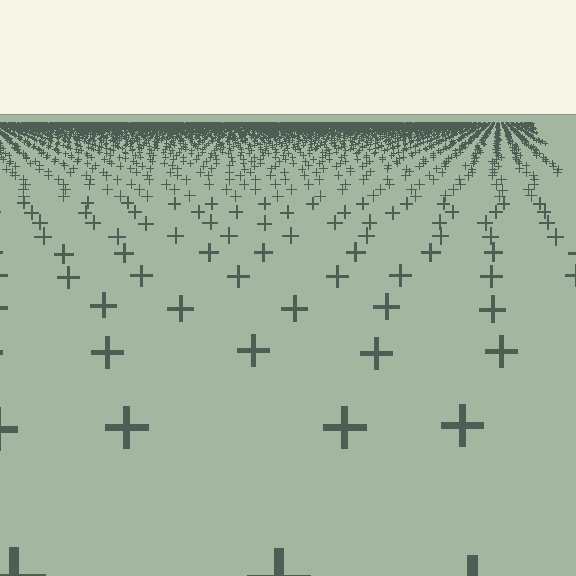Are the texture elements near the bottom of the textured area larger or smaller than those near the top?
Larger. Near the bottom, elements are closer to the viewer and appear at a bigger on-screen size.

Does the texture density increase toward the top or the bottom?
Density increases toward the top.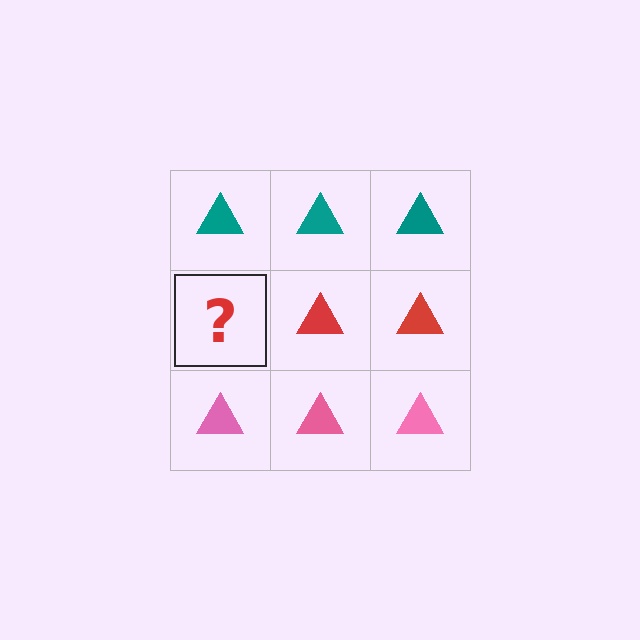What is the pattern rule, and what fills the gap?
The rule is that each row has a consistent color. The gap should be filled with a red triangle.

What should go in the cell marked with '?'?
The missing cell should contain a red triangle.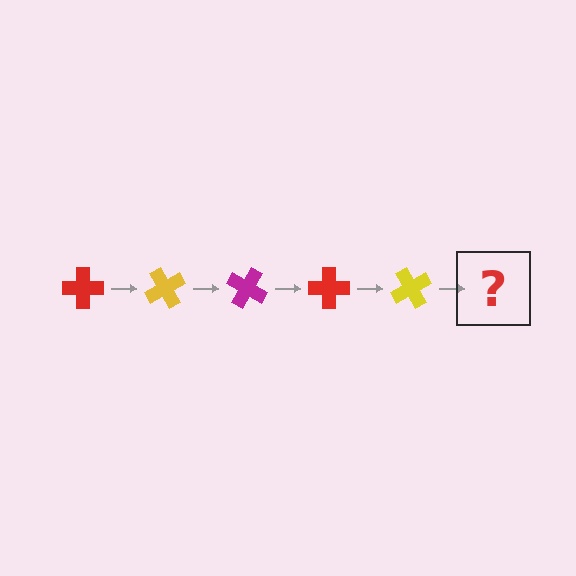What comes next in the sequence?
The next element should be a magenta cross, rotated 300 degrees from the start.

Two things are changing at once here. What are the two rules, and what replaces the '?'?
The two rules are that it rotates 60 degrees each step and the color cycles through red, yellow, and magenta. The '?' should be a magenta cross, rotated 300 degrees from the start.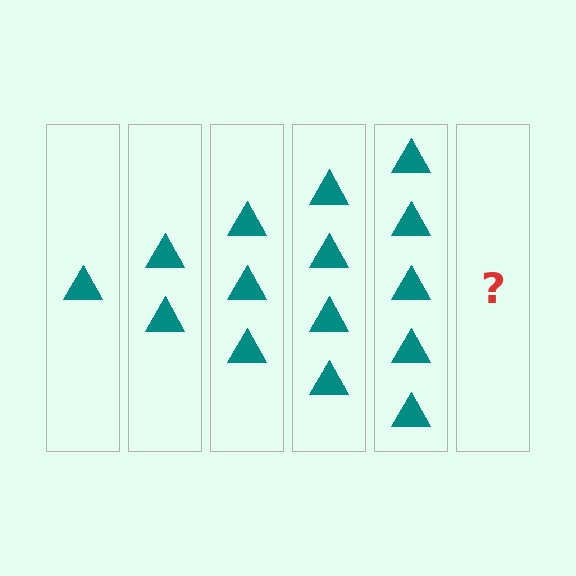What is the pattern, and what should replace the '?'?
The pattern is that each step adds one more triangle. The '?' should be 6 triangles.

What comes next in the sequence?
The next element should be 6 triangles.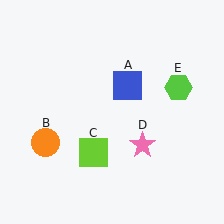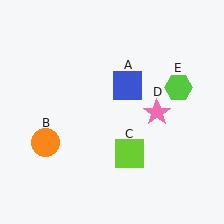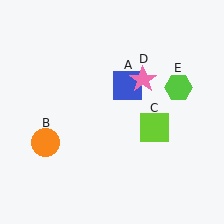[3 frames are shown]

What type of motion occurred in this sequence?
The lime square (object C), pink star (object D) rotated counterclockwise around the center of the scene.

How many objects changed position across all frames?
2 objects changed position: lime square (object C), pink star (object D).